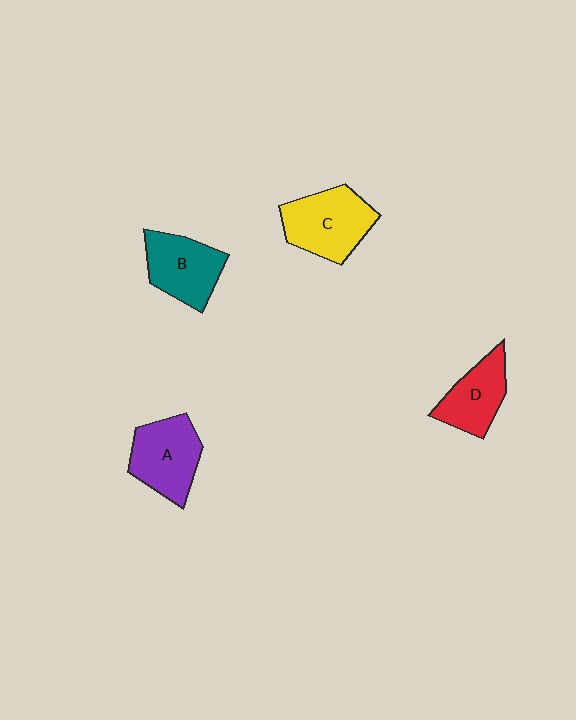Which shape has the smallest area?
Shape D (red).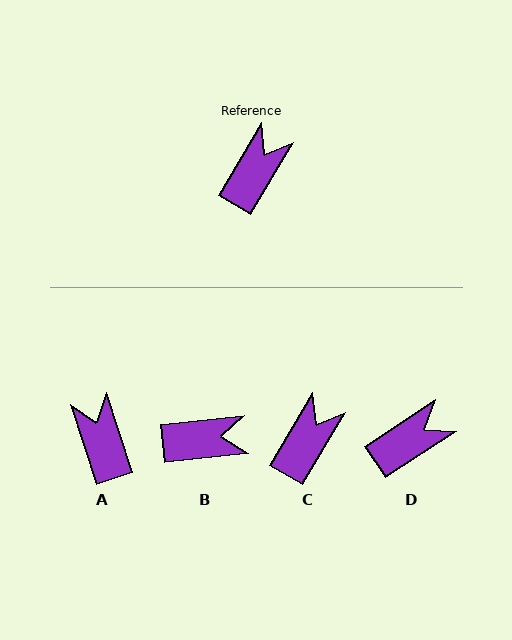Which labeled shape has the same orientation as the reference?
C.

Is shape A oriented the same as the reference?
No, it is off by about 49 degrees.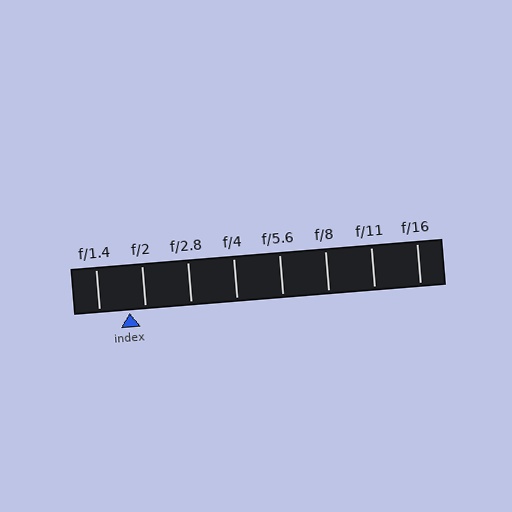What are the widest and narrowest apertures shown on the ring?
The widest aperture shown is f/1.4 and the narrowest is f/16.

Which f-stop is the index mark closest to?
The index mark is closest to f/2.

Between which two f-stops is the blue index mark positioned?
The index mark is between f/1.4 and f/2.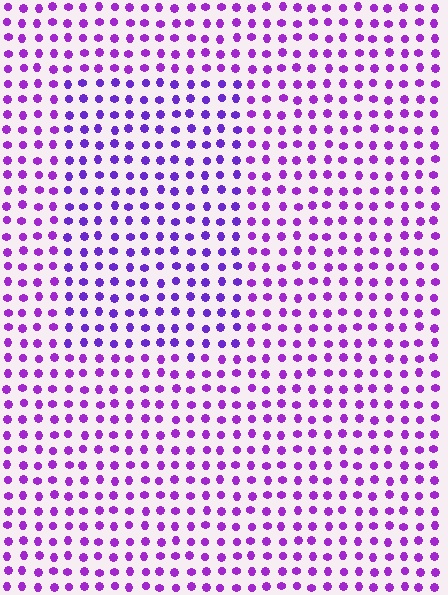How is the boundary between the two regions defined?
The boundary is defined purely by a slight shift in hue (about 20 degrees). Spacing, size, and orientation are identical on both sides.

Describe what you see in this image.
The image is filled with small purple elements in a uniform arrangement. A rectangle-shaped region is visible where the elements are tinted to a slightly different hue, forming a subtle color boundary.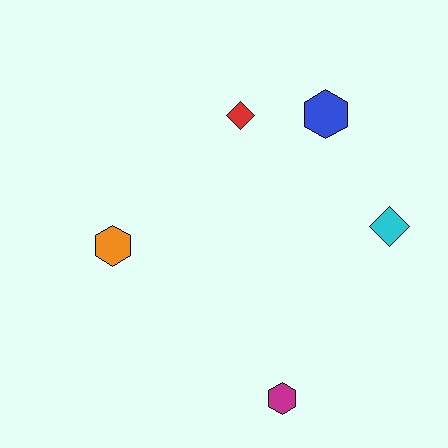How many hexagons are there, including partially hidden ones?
There are 3 hexagons.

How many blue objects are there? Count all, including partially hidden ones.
There is 1 blue object.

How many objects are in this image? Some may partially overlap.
There are 5 objects.